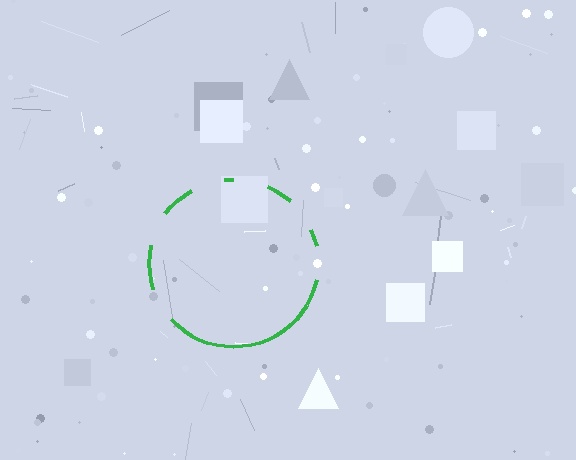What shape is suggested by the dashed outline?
The dashed outline suggests a circle.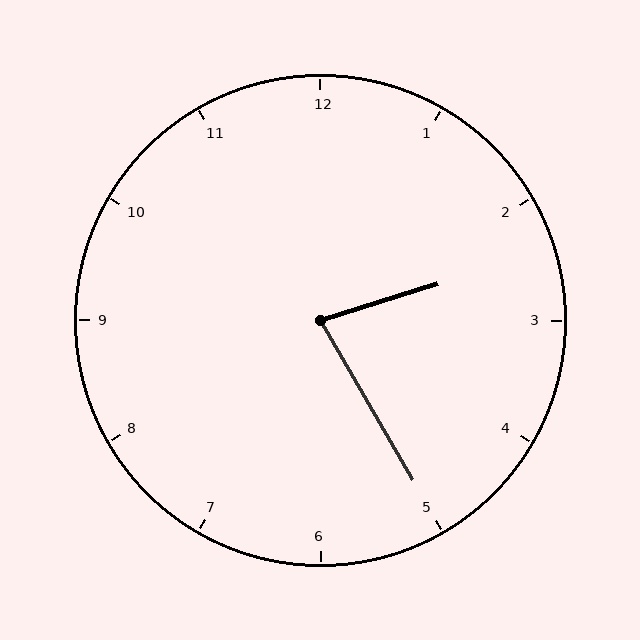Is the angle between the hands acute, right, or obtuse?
It is acute.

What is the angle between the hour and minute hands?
Approximately 78 degrees.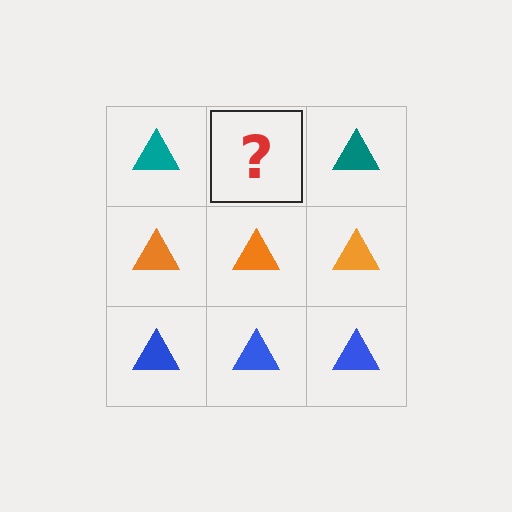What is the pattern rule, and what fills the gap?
The rule is that each row has a consistent color. The gap should be filled with a teal triangle.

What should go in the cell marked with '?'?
The missing cell should contain a teal triangle.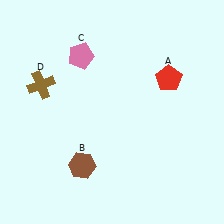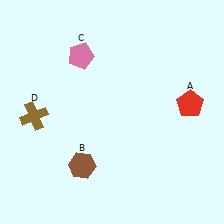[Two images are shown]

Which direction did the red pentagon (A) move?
The red pentagon (A) moved down.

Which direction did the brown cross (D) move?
The brown cross (D) moved down.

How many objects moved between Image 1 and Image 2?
2 objects moved between the two images.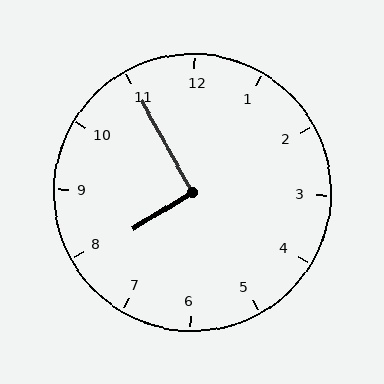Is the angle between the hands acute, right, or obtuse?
It is right.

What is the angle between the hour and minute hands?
Approximately 92 degrees.